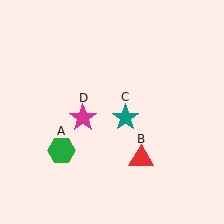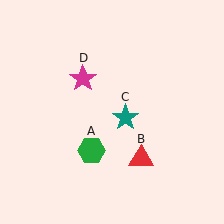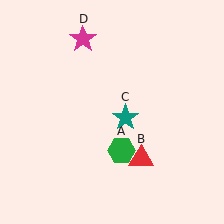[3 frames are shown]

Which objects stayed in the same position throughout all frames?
Red triangle (object B) and teal star (object C) remained stationary.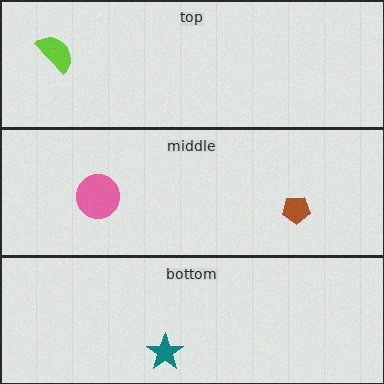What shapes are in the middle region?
The pink circle, the brown pentagon.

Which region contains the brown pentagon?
The middle region.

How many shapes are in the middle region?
2.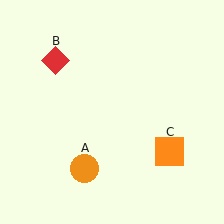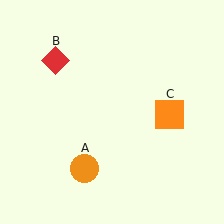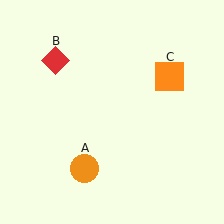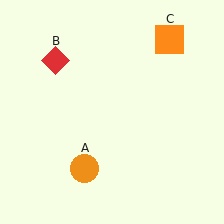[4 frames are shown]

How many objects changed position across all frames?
1 object changed position: orange square (object C).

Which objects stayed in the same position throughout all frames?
Orange circle (object A) and red diamond (object B) remained stationary.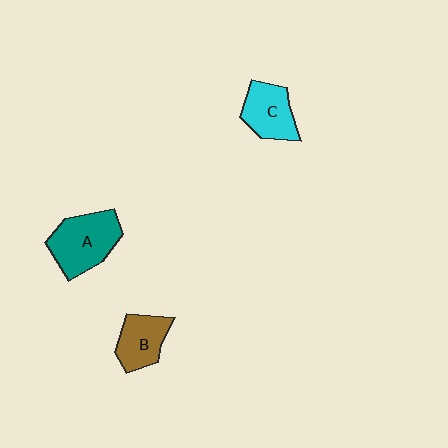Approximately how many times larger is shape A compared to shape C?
Approximately 1.4 times.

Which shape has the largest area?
Shape A (teal).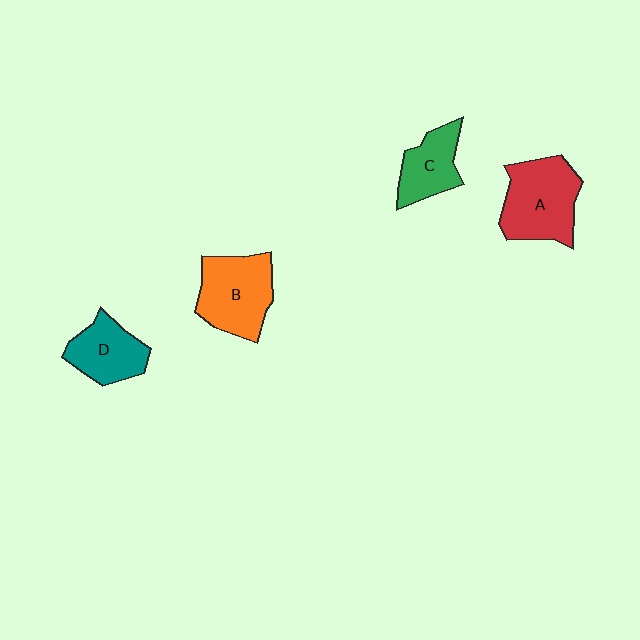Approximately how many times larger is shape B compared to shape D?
Approximately 1.3 times.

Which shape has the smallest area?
Shape C (green).